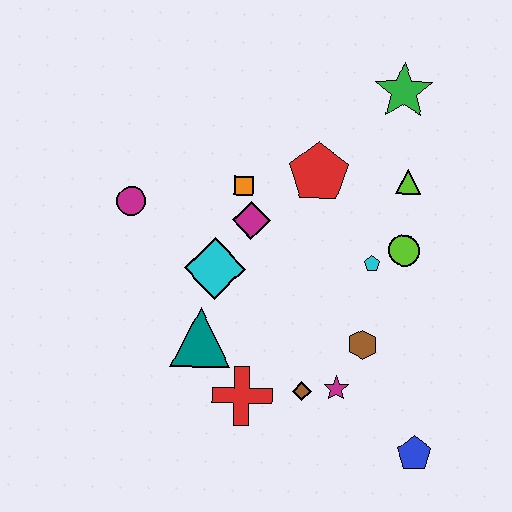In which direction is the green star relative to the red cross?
The green star is above the red cross.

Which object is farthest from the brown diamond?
The green star is farthest from the brown diamond.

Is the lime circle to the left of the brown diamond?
No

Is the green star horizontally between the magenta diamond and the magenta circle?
No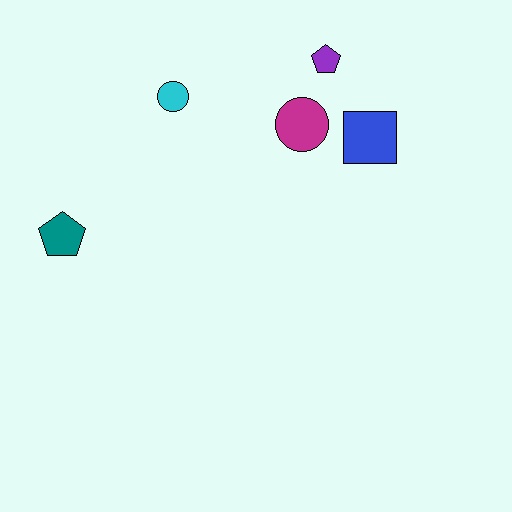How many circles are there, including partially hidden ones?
There are 2 circles.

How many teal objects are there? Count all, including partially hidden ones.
There is 1 teal object.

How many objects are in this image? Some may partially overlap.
There are 5 objects.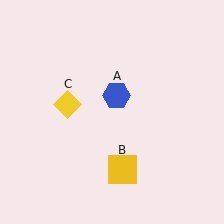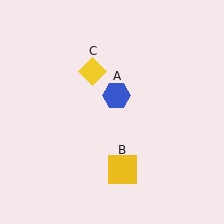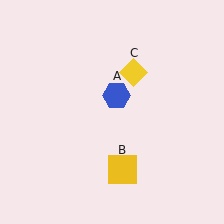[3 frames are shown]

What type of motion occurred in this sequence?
The yellow diamond (object C) rotated clockwise around the center of the scene.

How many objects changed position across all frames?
1 object changed position: yellow diamond (object C).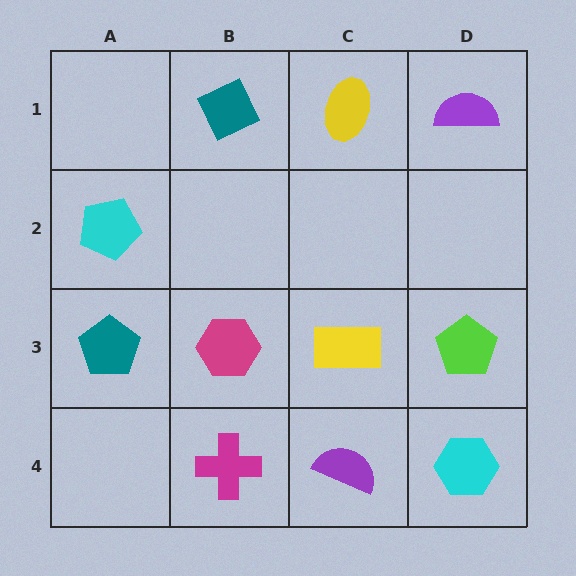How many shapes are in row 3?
4 shapes.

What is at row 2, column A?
A cyan pentagon.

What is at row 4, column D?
A cyan hexagon.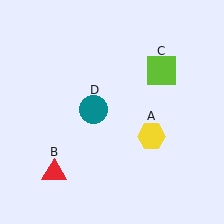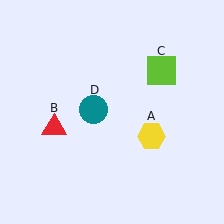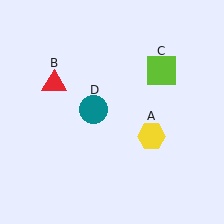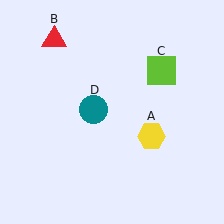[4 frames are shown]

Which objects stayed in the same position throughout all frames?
Yellow hexagon (object A) and lime square (object C) and teal circle (object D) remained stationary.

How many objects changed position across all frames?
1 object changed position: red triangle (object B).